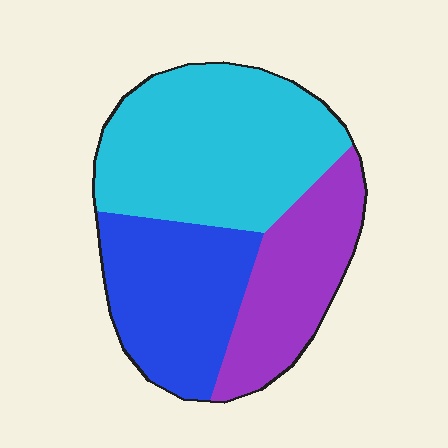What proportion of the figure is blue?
Blue covers around 30% of the figure.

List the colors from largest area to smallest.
From largest to smallest: cyan, blue, purple.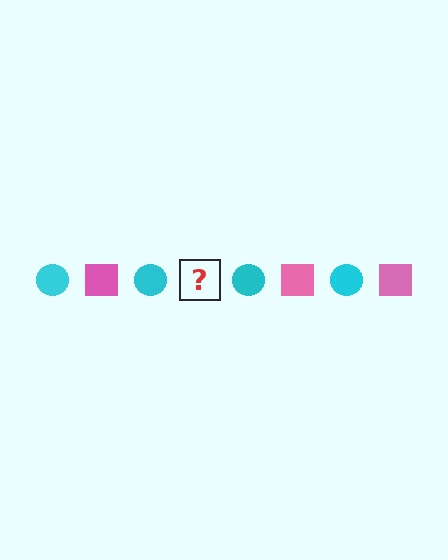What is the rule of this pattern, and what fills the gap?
The rule is that the pattern alternates between cyan circle and pink square. The gap should be filled with a pink square.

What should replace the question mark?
The question mark should be replaced with a pink square.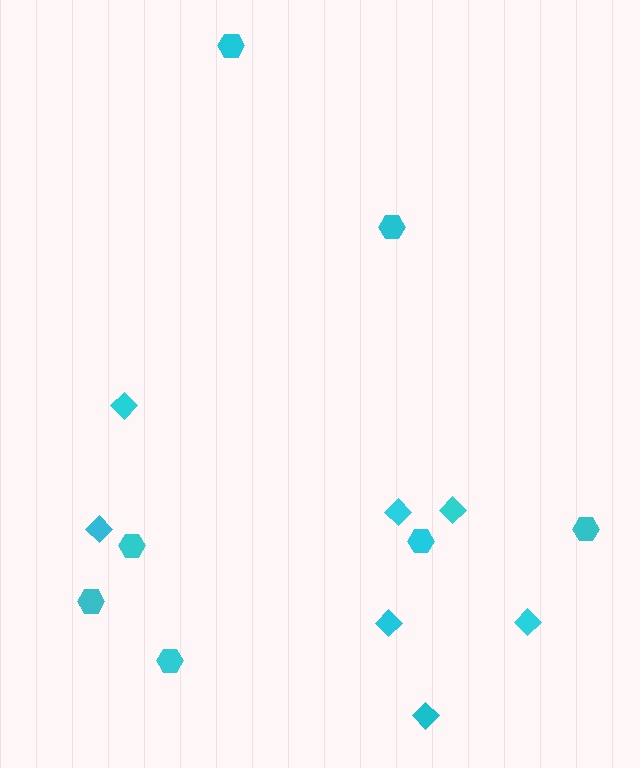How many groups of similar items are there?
There are 2 groups: one group of hexagons (7) and one group of diamonds (7).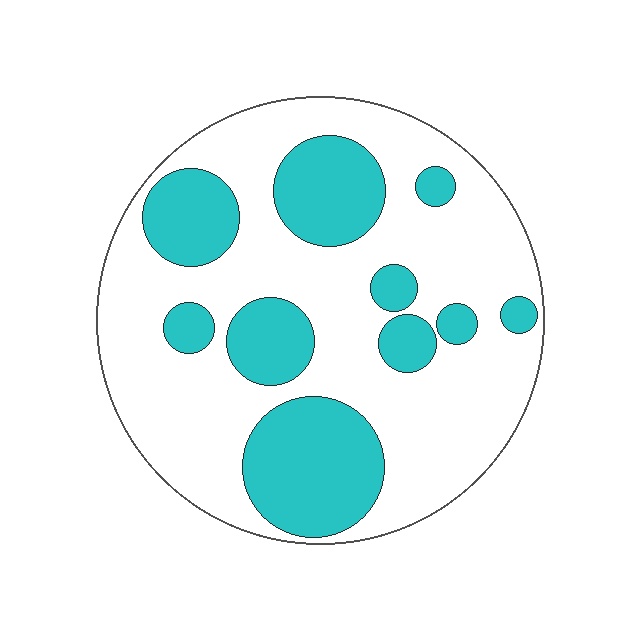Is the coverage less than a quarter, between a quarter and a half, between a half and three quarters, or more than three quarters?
Between a quarter and a half.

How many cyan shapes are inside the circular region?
10.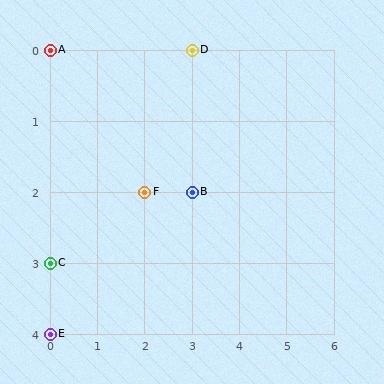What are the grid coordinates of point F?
Point F is at grid coordinates (2, 2).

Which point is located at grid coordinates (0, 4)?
Point E is at (0, 4).